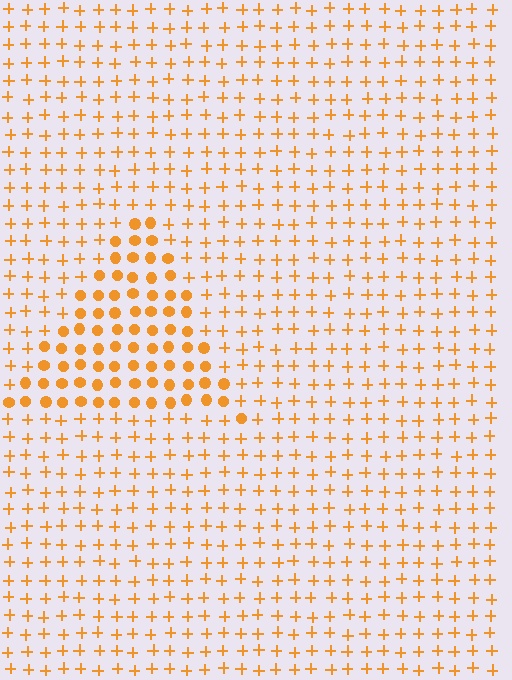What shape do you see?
I see a triangle.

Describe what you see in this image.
The image is filled with small orange elements arranged in a uniform grid. A triangle-shaped region contains circles, while the surrounding area contains plus signs. The boundary is defined purely by the change in element shape.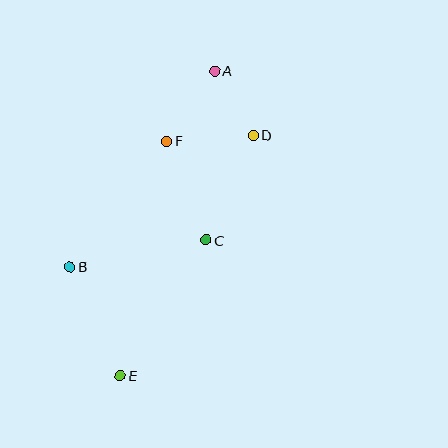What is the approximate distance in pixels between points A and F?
The distance between A and F is approximately 85 pixels.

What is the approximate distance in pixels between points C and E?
The distance between C and E is approximately 160 pixels.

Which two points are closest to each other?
Points A and D are closest to each other.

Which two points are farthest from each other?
Points A and E are farthest from each other.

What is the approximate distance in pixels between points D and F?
The distance between D and F is approximately 87 pixels.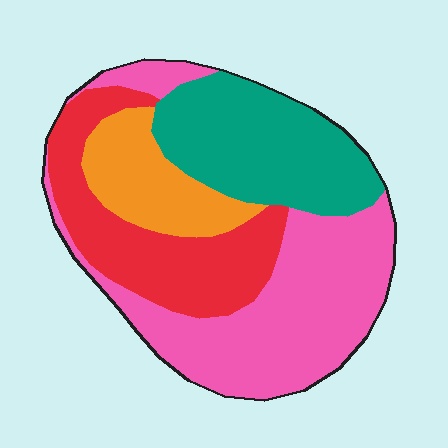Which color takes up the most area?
Pink, at roughly 35%.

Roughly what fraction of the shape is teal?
Teal takes up about one quarter (1/4) of the shape.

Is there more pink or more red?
Pink.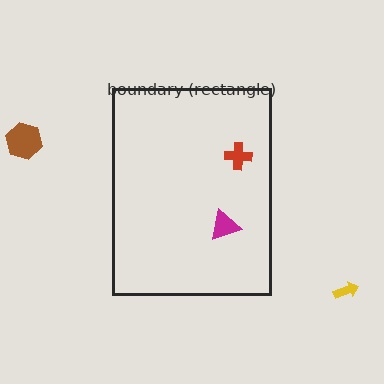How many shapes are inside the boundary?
2 inside, 2 outside.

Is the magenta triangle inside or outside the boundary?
Inside.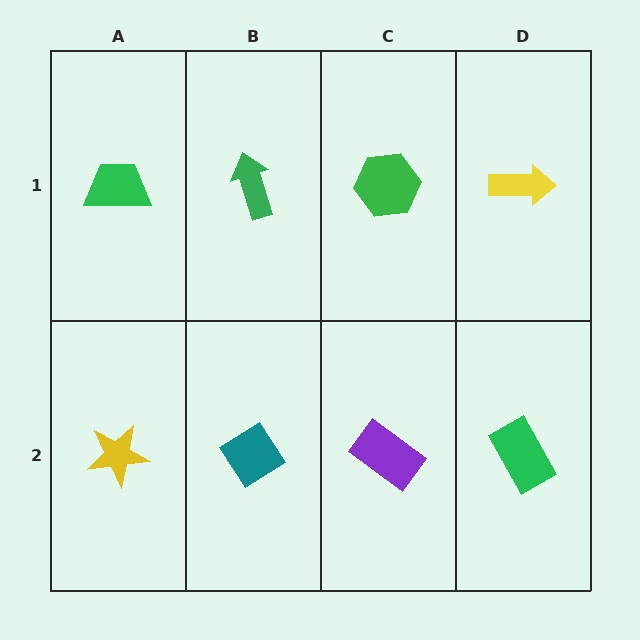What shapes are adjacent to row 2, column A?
A green trapezoid (row 1, column A), a teal diamond (row 2, column B).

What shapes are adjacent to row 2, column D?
A yellow arrow (row 1, column D), a purple rectangle (row 2, column C).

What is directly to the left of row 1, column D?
A green hexagon.